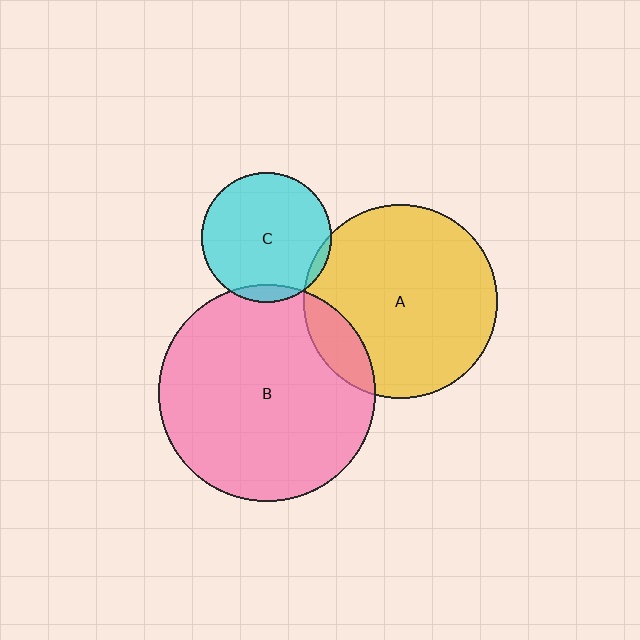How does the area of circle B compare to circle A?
Approximately 1.3 times.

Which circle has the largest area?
Circle B (pink).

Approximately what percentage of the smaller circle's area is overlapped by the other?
Approximately 5%.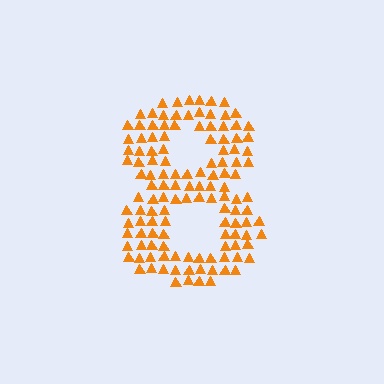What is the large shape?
The large shape is the digit 8.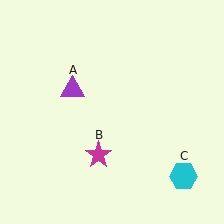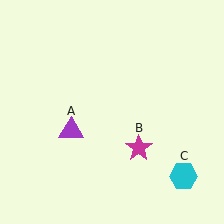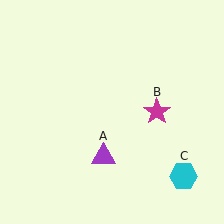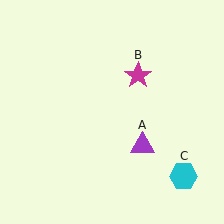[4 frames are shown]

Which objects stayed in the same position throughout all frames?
Cyan hexagon (object C) remained stationary.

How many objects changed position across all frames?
2 objects changed position: purple triangle (object A), magenta star (object B).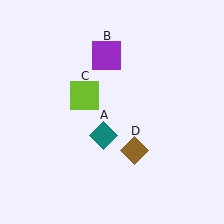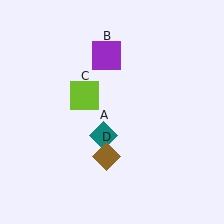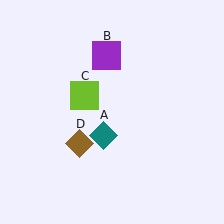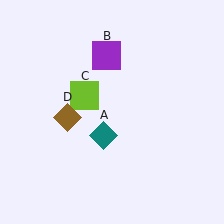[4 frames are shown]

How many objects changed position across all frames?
1 object changed position: brown diamond (object D).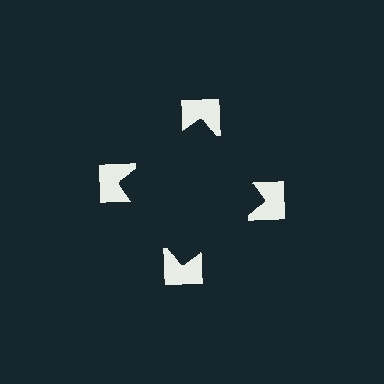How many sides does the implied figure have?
4 sides.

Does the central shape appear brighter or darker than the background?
It typically appears slightly darker than the background, even though no actual brightness change is drawn.